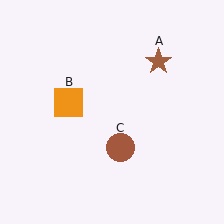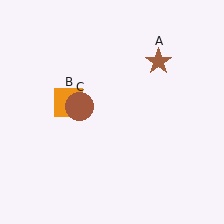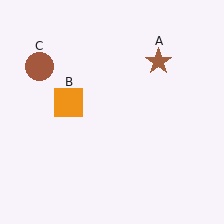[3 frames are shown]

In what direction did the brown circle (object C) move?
The brown circle (object C) moved up and to the left.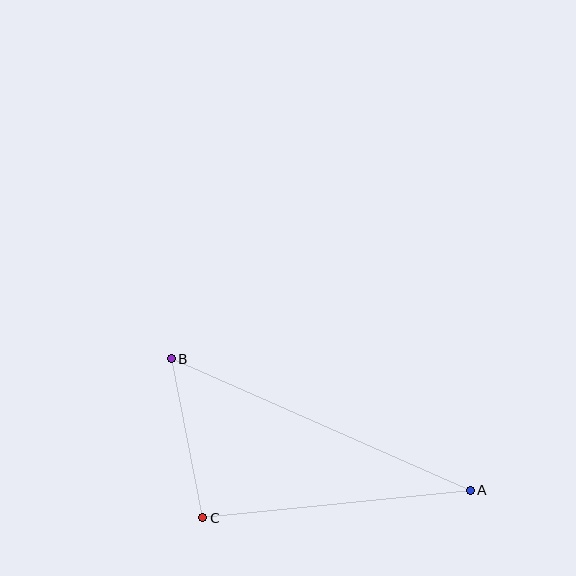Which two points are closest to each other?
Points B and C are closest to each other.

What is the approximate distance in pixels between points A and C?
The distance between A and C is approximately 269 pixels.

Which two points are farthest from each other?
Points A and B are farthest from each other.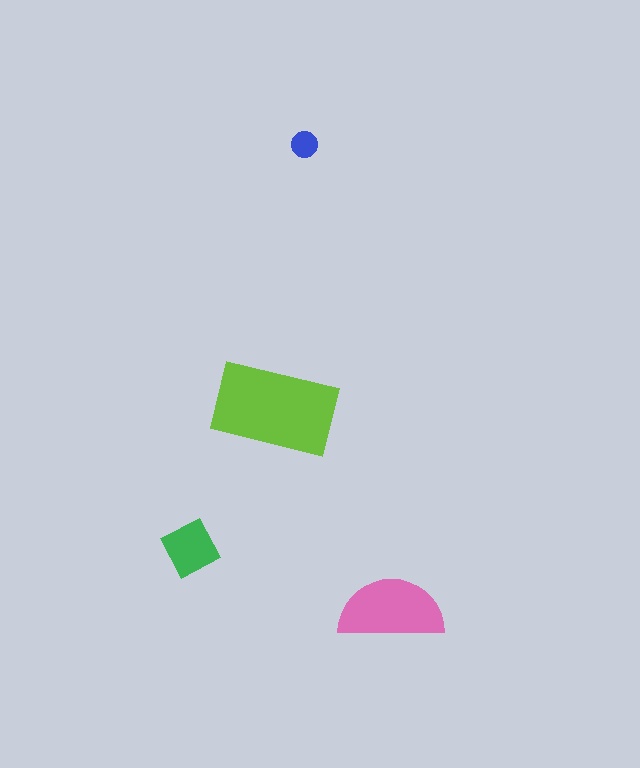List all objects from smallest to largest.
The blue circle, the green square, the pink semicircle, the lime rectangle.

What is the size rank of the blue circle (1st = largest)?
4th.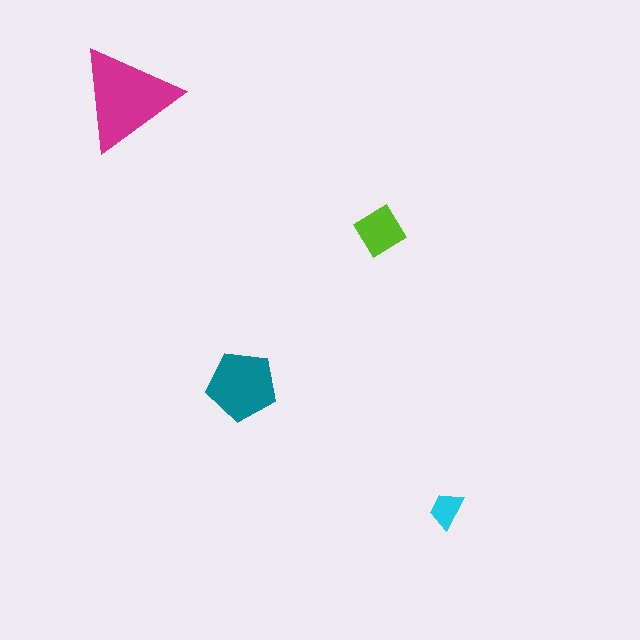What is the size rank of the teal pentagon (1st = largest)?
2nd.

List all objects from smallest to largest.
The cyan trapezoid, the lime diamond, the teal pentagon, the magenta triangle.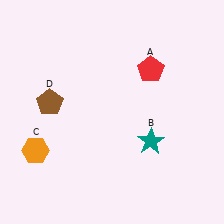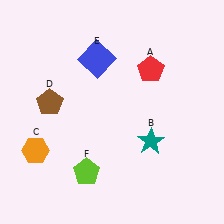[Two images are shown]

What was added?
A blue square (E), a lime pentagon (F) were added in Image 2.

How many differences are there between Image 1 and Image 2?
There are 2 differences between the two images.